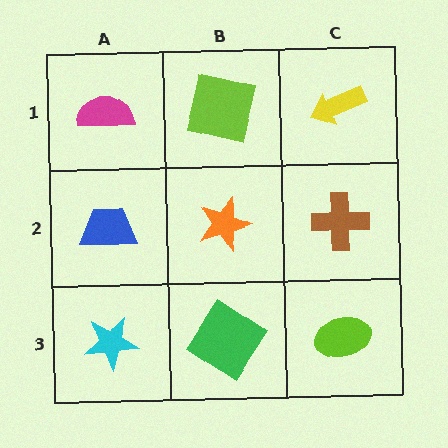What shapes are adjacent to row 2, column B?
A lime square (row 1, column B), a green diamond (row 3, column B), a blue trapezoid (row 2, column A), a brown cross (row 2, column C).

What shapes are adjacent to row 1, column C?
A brown cross (row 2, column C), a lime square (row 1, column B).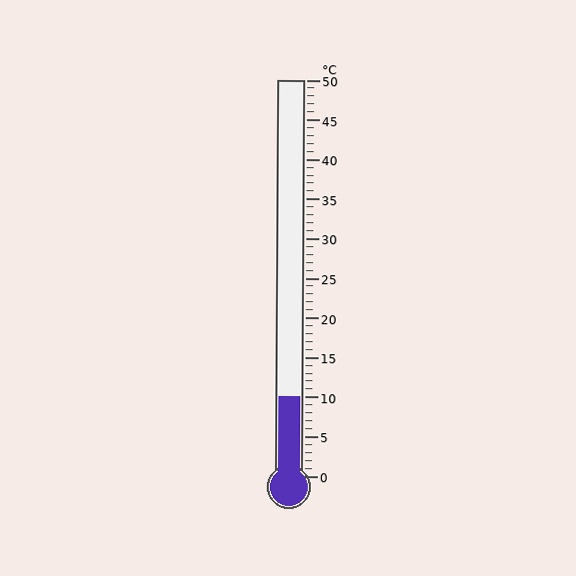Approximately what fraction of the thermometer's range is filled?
The thermometer is filled to approximately 20% of its range.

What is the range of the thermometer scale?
The thermometer scale ranges from 0°C to 50°C.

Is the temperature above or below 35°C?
The temperature is below 35°C.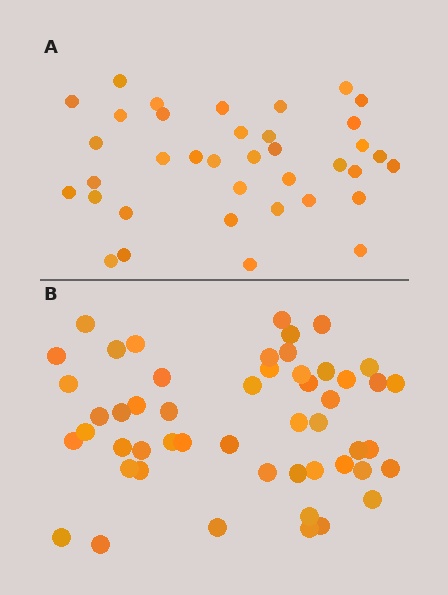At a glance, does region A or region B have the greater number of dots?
Region B (the bottom region) has more dots.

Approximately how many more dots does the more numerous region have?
Region B has approximately 15 more dots than region A.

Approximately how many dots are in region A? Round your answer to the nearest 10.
About 40 dots. (The exact count is 37, which rounds to 40.)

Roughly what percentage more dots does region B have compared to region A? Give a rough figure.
About 40% more.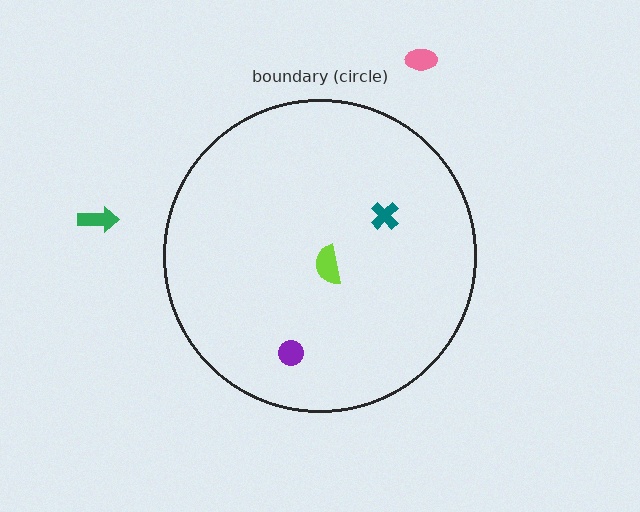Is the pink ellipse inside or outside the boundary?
Outside.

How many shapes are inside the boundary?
3 inside, 2 outside.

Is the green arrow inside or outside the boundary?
Outside.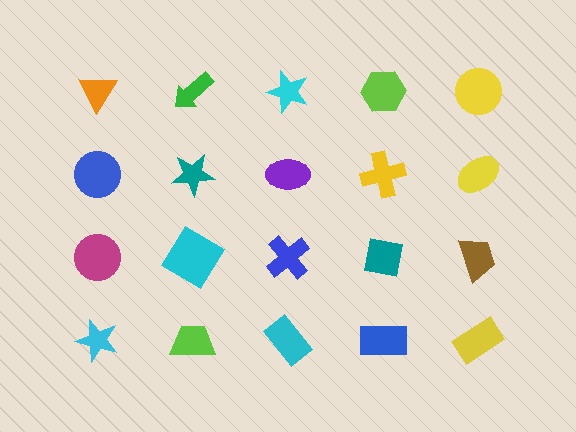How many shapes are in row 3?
5 shapes.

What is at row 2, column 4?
A yellow cross.